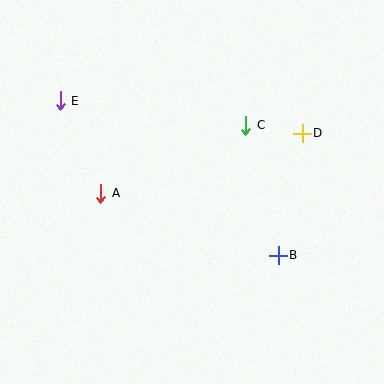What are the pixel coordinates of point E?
Point E is at (60, 101).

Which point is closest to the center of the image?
Point C at (246, 125) is closest to the center.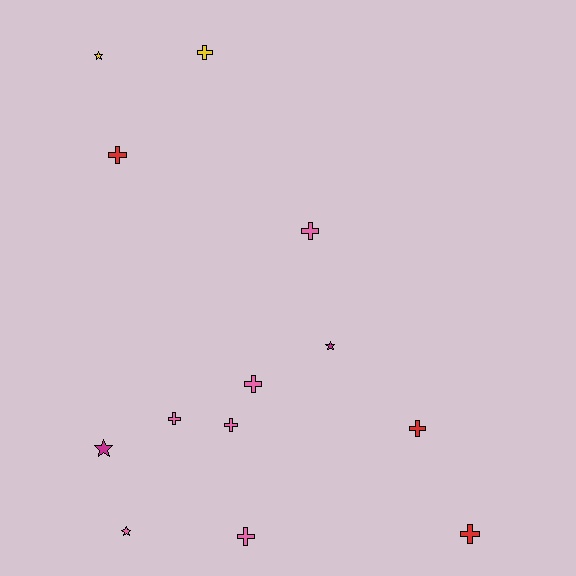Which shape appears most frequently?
Cross, with 9 objects.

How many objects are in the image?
There are 13 objects.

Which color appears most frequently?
Pink, with 6 objects.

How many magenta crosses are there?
There are no magenta crosses.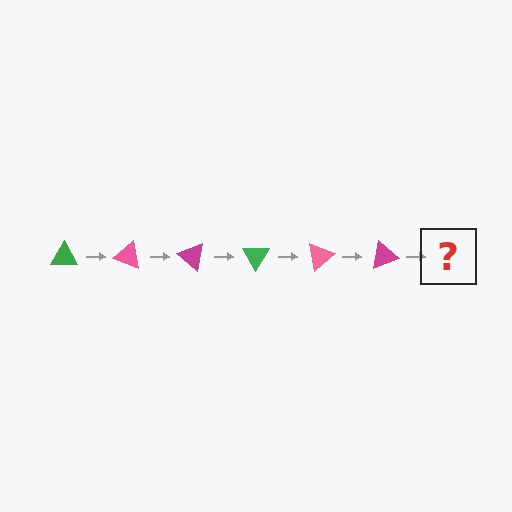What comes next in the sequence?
The next element should be a green triangle, rotated 120 degrees from the start.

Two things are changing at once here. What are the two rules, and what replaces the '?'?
The two rules are that it rotates 20 degrees each step and the color cycles through green, pink, and magenta. The '?' should be a green triangle, rotated 120 degrees from the start.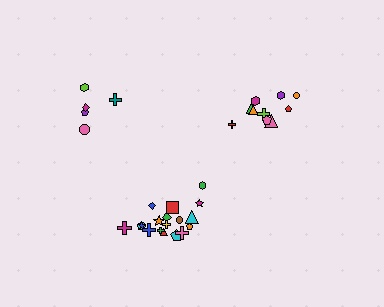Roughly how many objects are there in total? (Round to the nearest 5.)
Roughly 35 objects in total.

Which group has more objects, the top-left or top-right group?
The top-right group.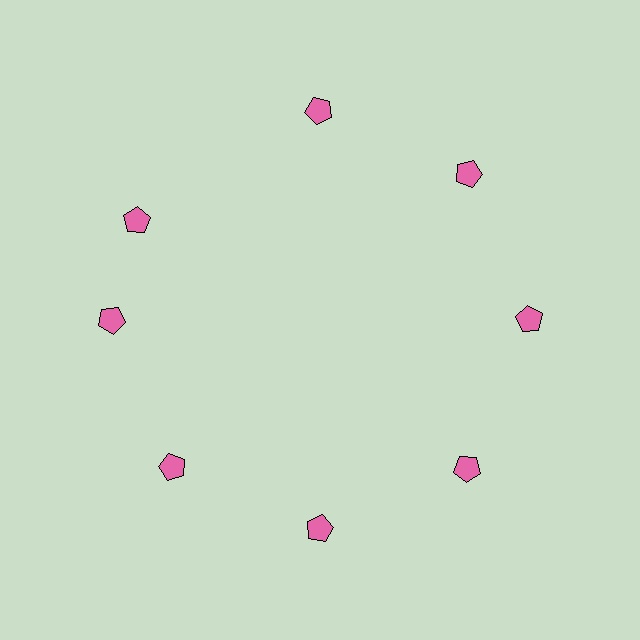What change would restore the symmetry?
The symmetry would be restored by rotating it back into even spacing with its neighbors so that all 8 pentagons sit at equal angles and equal distance from the center.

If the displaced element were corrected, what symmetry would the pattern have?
It would have 8-fold rotational symmetry — the pattern would map onto itself every 45 degrees.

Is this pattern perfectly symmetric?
No. The 8 pink pentagons are arranged in a ring, but one element near the 10 o'clock position is rotated out of alignment along the ring, breaking the 8-fold rotational symmetry.